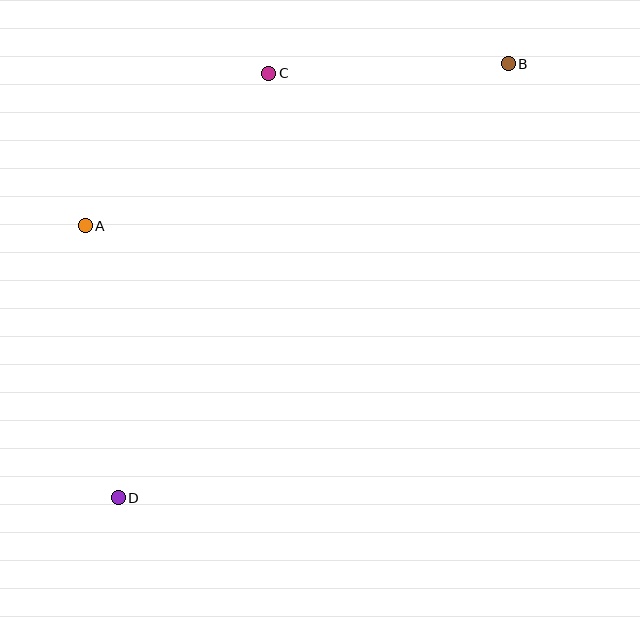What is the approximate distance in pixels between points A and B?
The distance between A and B is approximately 453 pixels.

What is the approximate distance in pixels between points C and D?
The distance between C and D is approximately 450 pixels.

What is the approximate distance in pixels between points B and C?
The distance between B and C is approximately 240 pixels.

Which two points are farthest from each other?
Points B and D are farthest from each other.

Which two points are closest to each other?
Points A and C are closest to each other.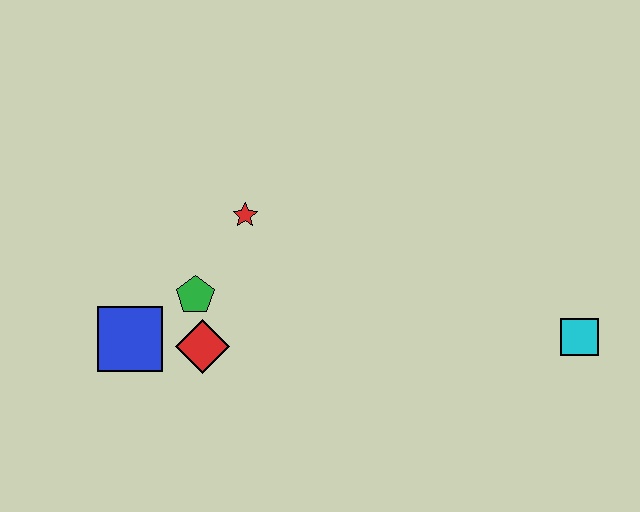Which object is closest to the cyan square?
The red star is closest to the cyan square.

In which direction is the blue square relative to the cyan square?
The blue square is to the left of the cyan square.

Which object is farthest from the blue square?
The cyan square is farthest from the blue square.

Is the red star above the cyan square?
Yes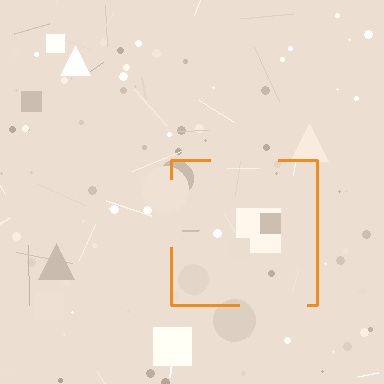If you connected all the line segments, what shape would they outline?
They would outline a square.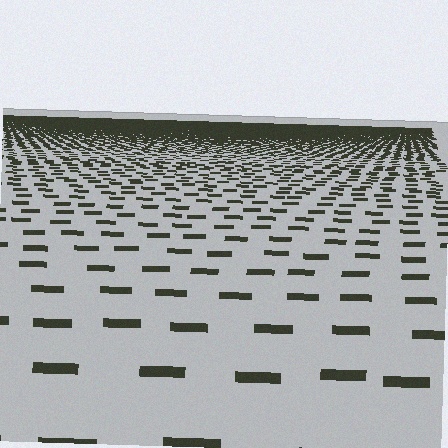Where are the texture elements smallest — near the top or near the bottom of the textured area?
Near the top.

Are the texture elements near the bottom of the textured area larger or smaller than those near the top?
Larger. Near the bottom, elements are closer to the viewer and appear at a bigger on-screen size.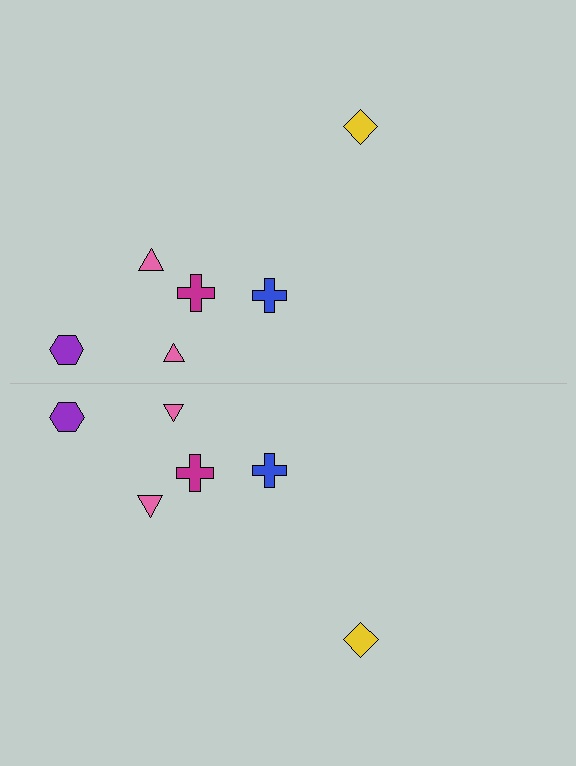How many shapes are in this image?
There are 12 shapes in this image.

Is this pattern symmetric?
Yes, this pattern has bilateral (reflection) symmetry.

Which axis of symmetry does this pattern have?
The pattern has a horizontal axis of symmetry running through the center of the image.